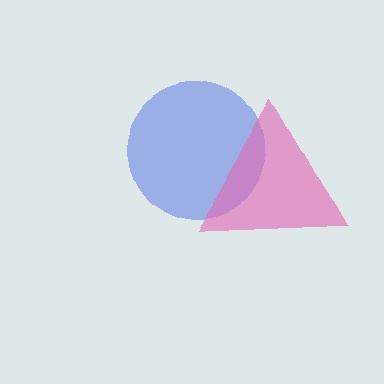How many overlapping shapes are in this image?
There are 2 overlapping shapes in the image.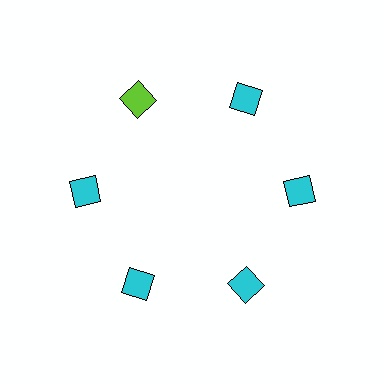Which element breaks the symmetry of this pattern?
The lime diamond at roughly the 11 o'clock position breaks the symmetry. All other shapes are cyan diamonds.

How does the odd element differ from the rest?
It has a different color: lime instead of cyan.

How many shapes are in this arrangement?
There are 6 shapes arranged in a ring pattern.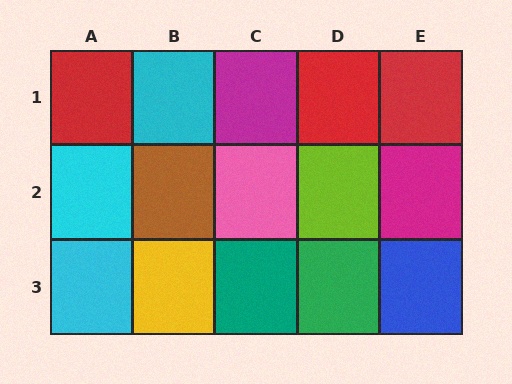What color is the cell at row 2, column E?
Magenta.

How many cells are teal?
1 cell is teal.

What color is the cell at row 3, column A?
Cyan.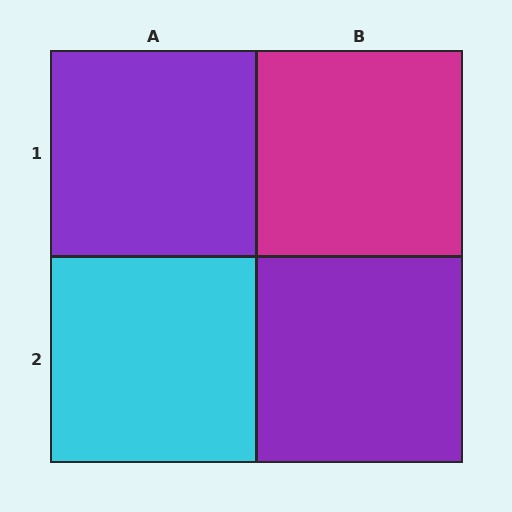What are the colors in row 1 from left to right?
Purple, magenta.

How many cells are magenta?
1 cell is magenta.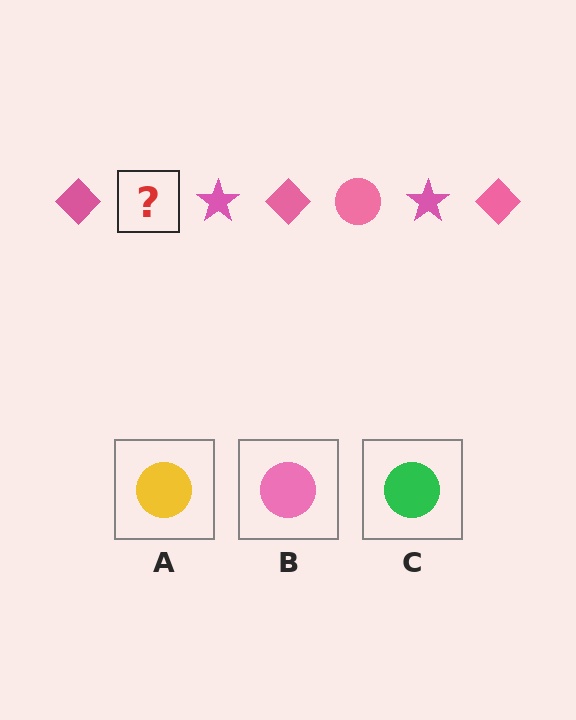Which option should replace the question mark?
Option B.